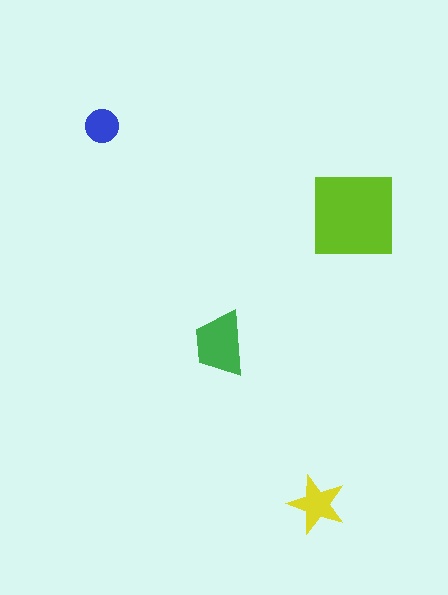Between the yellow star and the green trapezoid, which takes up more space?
The green trapezoid.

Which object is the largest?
The lime square.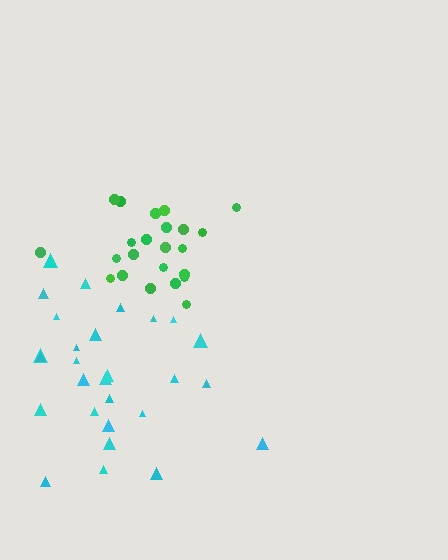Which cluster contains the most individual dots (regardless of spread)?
Cyan (28).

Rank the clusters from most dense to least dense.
green, cyan.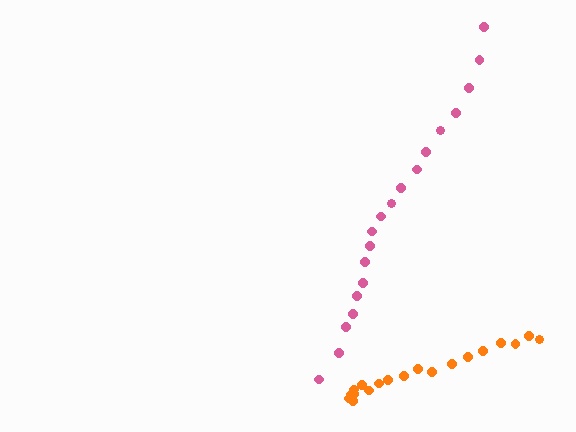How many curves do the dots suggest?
There are 2 distinct paths.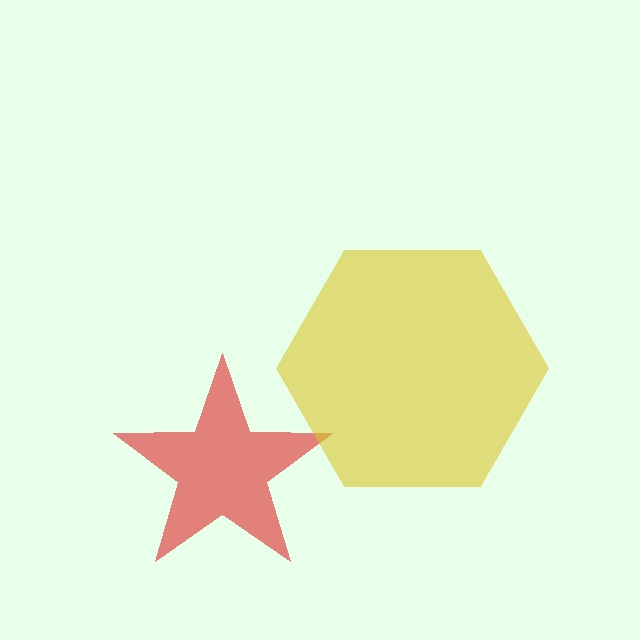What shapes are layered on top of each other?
The layered shapes are: a red star, a yellow hexagon.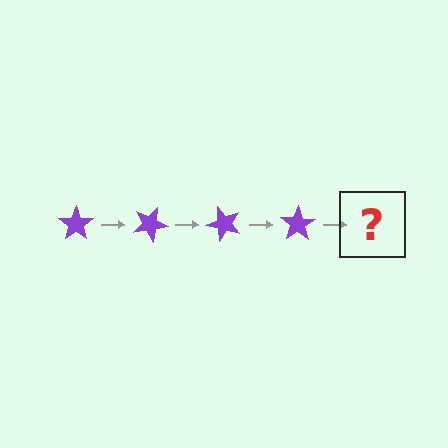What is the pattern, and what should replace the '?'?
The pattern is that the star rotates 25 degrees each step. The '?' should be a purple star rotated 100 degrees.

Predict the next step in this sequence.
The next step is a purple star rotated 100 degrees.